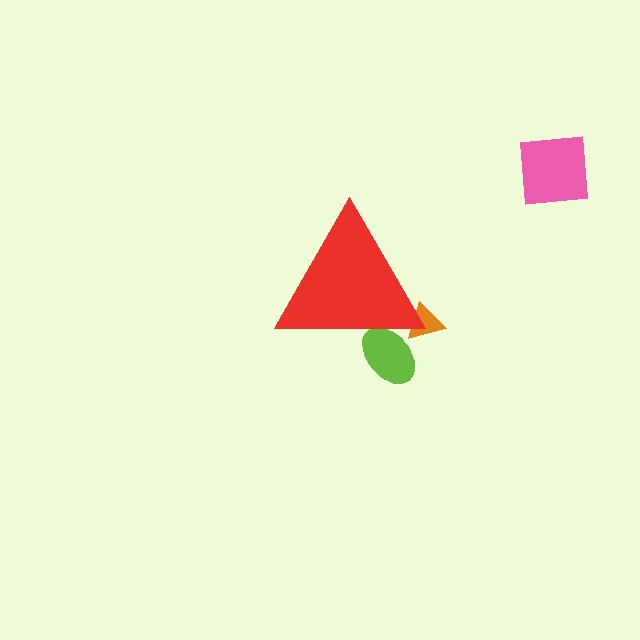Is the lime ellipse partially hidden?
Yes, the lime ellipse is partially hidden behind the red triangle.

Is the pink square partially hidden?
No, the pink square is fully visible.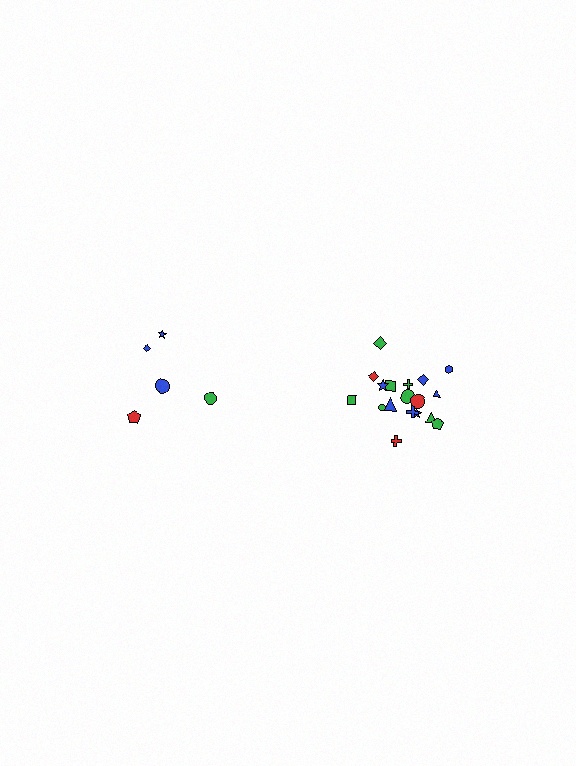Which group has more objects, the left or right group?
The right group.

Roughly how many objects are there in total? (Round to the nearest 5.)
Roughly 25 objects in total.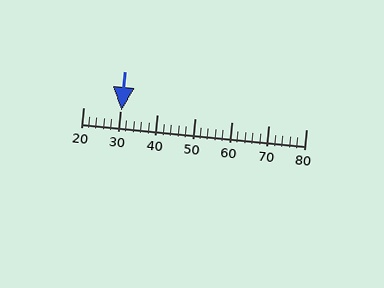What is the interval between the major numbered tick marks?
The major tick marks are spaced 10 units apart.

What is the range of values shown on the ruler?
The ruler shows values from 20 to 80.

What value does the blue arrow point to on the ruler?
The blue arrow points to approximately 30.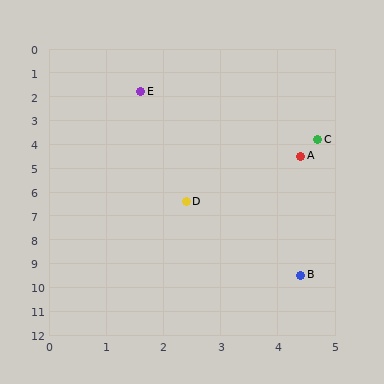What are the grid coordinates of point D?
Point D is at approximately (2.4, 6.4).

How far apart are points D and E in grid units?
Points D and E are about 4.7 grid units apart.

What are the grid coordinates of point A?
Point A is at approximately (4.4, 4.5).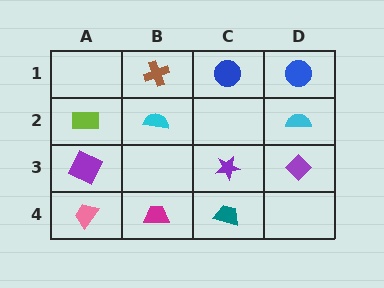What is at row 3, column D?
A purple diamond.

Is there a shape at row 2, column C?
No, that cell is empty.